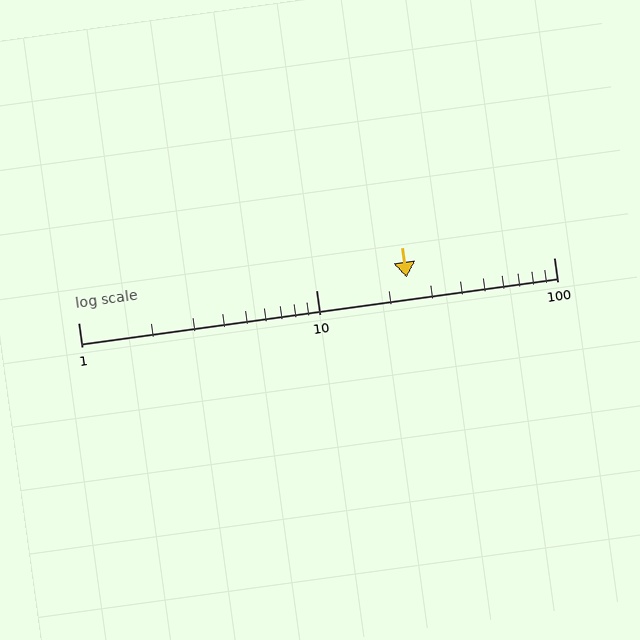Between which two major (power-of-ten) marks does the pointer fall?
The pointer is between 10 and 100.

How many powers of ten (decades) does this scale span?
The scale spans 2 decades, from 1 to 100.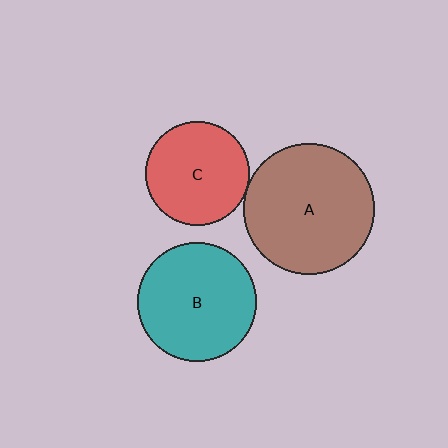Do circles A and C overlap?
Yes.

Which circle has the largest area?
Circle A (brown).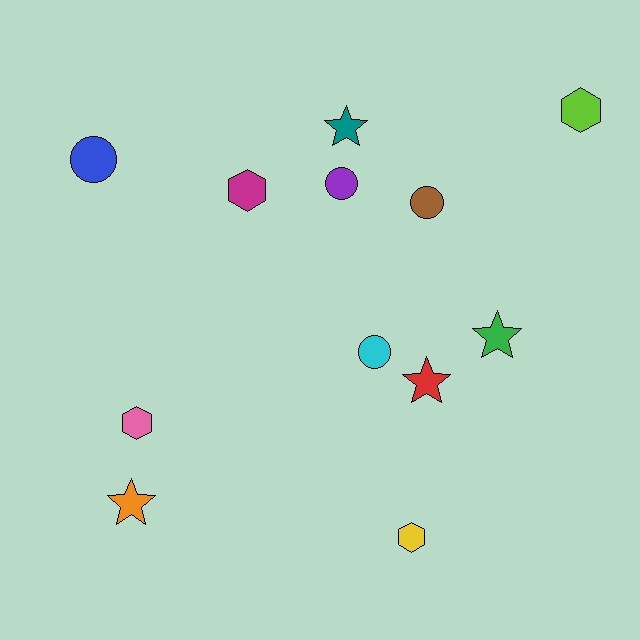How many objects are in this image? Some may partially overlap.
There are 12 objects.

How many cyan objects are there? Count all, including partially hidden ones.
There is 1 cyan object.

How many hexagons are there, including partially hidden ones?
There are 4 hexagons.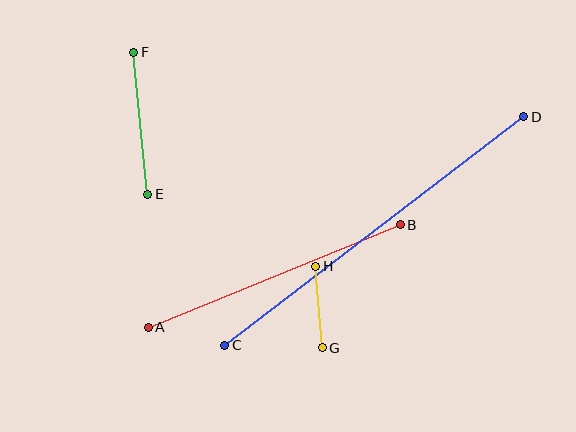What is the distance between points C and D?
The distance is approximately 376 pixels.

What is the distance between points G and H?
The distance is approximately 81 pixels.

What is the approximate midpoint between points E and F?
The midpoint is at approximately (141, 123) pixels.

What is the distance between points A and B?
The distance is approximately 272 pixels.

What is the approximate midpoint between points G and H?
The midpoint is at approximately (319, 307) pixels.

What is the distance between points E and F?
The distance is approximately 143 pixels.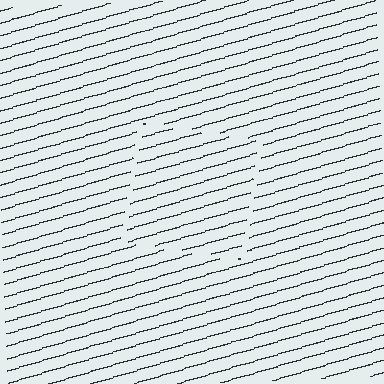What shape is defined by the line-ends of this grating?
An illusory square. The interior of the shape contains the same grating, shifted by half a period — the contour is defined by the phase discontinuity where line-ends from the inner and outer gratings abut.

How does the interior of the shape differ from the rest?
The interior of the shape contains the same grating, shifted by half a period — the contour is defined by the phase discontinuity where line-ends from the inner and outer gratings abut.